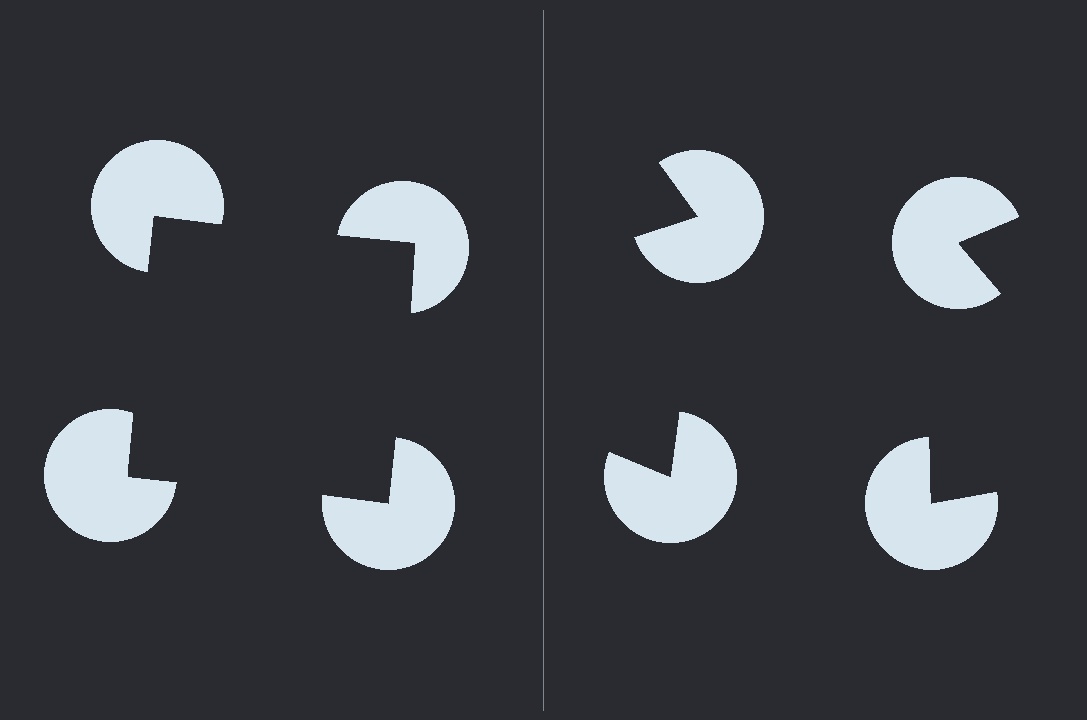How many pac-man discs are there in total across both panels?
8 — 4 on each side.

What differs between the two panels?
The pac-man discs are positioned identically on both sides; only the wedge orientations differ. On the left they align to a square; on the right they are misaligned.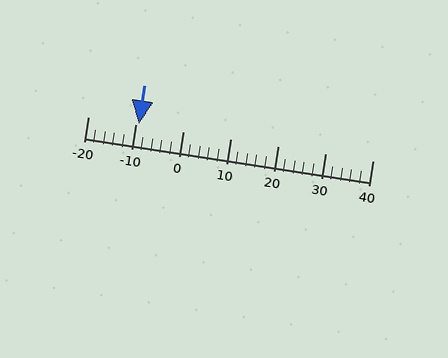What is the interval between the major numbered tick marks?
The major tick marks are spaced 10 units apart.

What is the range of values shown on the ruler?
The ruler shows values from -20 to 40.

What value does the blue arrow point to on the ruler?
The blue arrow points to approximately -9.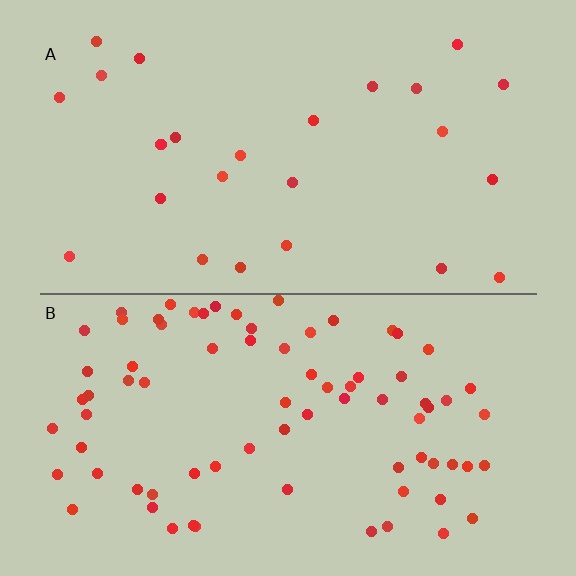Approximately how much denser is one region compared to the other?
Approximately 3.1× — region B over region A.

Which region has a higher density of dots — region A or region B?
B (the bottom).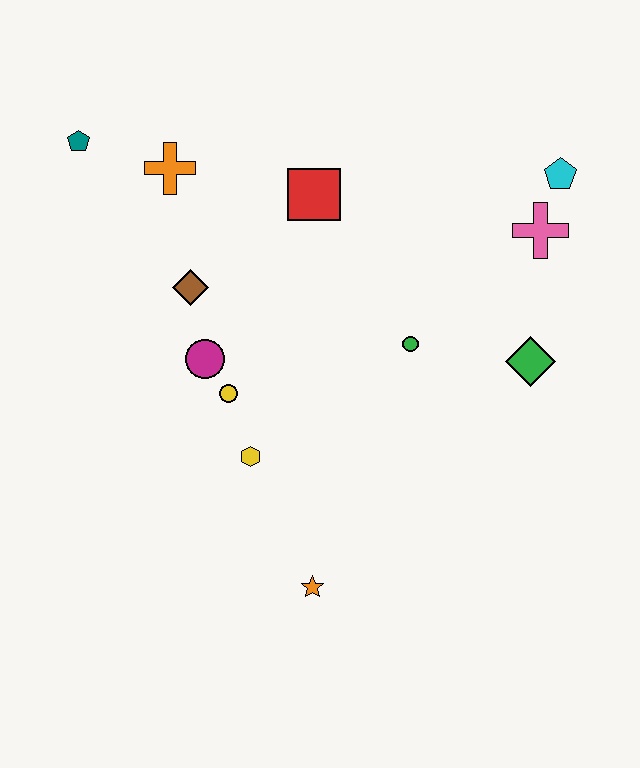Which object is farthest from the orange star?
The teal pentagon is farthest from the orange star.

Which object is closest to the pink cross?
The cyan pentagon is closest to the pink cross.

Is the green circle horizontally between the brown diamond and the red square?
No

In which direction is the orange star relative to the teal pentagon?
The orange star is below the teal pentagon.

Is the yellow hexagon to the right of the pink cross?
No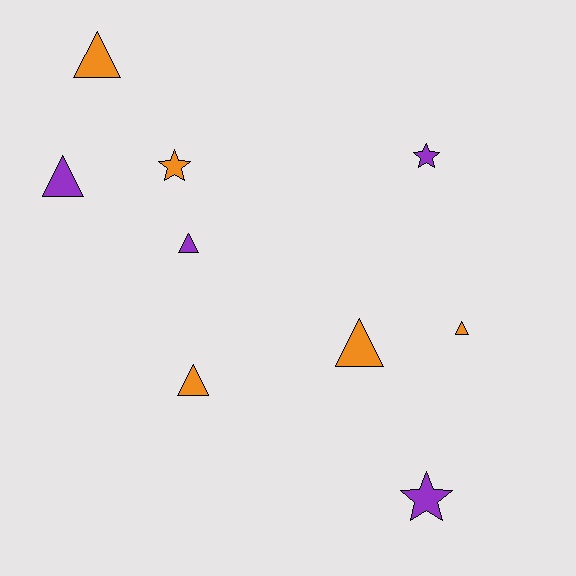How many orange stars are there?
There is 1 orange star.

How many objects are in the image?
There are 9 objects.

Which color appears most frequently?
Orange, with 5 objects.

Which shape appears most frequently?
Triangle, with 6 objects.